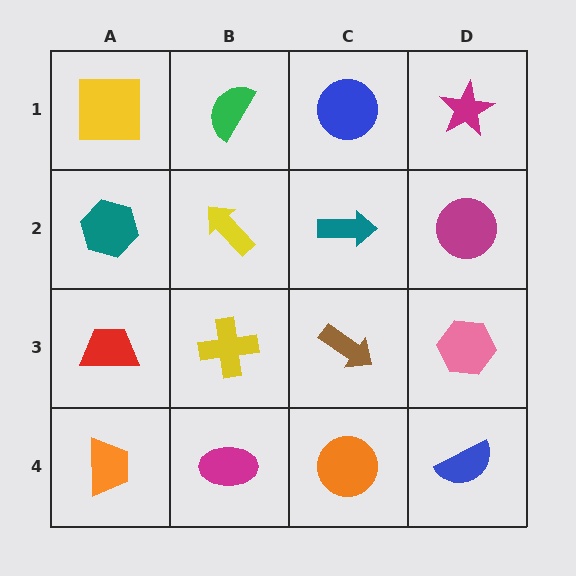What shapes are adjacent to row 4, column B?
A yellow cross (row 3, column B), an orange trapezoid (row 4, column A), an orange circle (row 4, column C).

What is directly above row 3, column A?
A teal hexagon.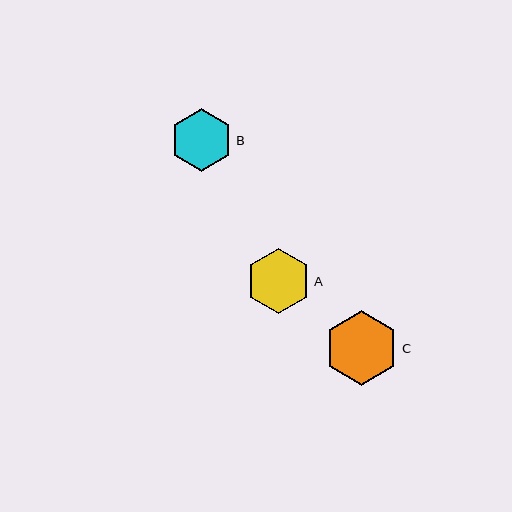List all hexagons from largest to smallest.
From largest to smallest: C, A, B.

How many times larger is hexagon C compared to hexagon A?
Hexagon C is approximately 1.2 times the size of hexagon A.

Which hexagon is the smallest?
Hexagon B is the smallest with a size of approximately 63 pixels.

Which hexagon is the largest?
Hexagon C is the largest with a size of approximately 75 pixels.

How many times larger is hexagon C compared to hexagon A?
Hexagon C is approximately 1.2 times the size of hexagon A.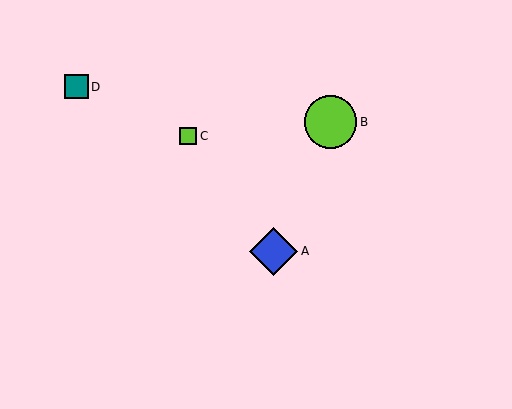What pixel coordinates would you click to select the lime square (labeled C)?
Click at (188, 136) to select the lime square C.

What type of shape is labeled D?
Shape D is a teal square.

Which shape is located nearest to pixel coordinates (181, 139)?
The lime square (labeled C) at (188, 136) is nearest to that location.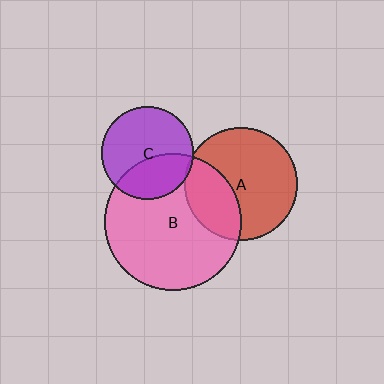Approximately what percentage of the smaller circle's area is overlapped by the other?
Approximately 30%.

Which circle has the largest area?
Circle B (pink).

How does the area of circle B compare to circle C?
Approximately 2.2 times.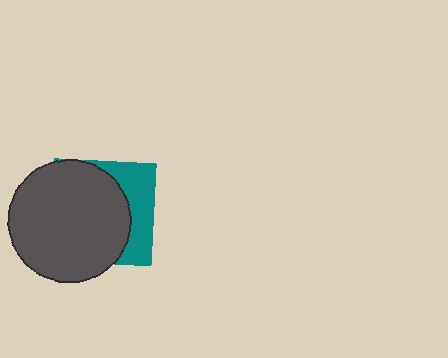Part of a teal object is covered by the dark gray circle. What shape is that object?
It is a square.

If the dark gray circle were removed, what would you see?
You would see the complete teal square.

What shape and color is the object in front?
The object in front is a dark gray circle.